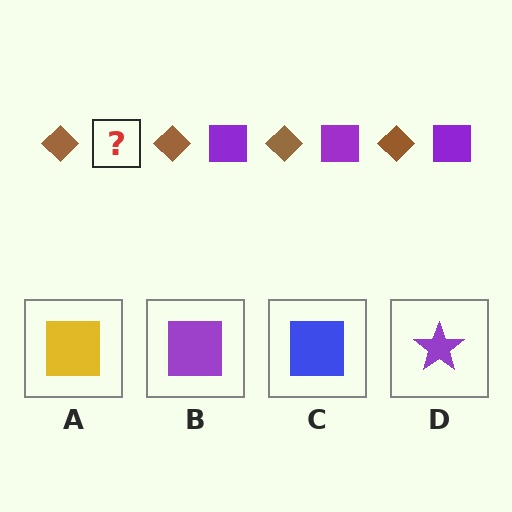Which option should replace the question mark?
Option B.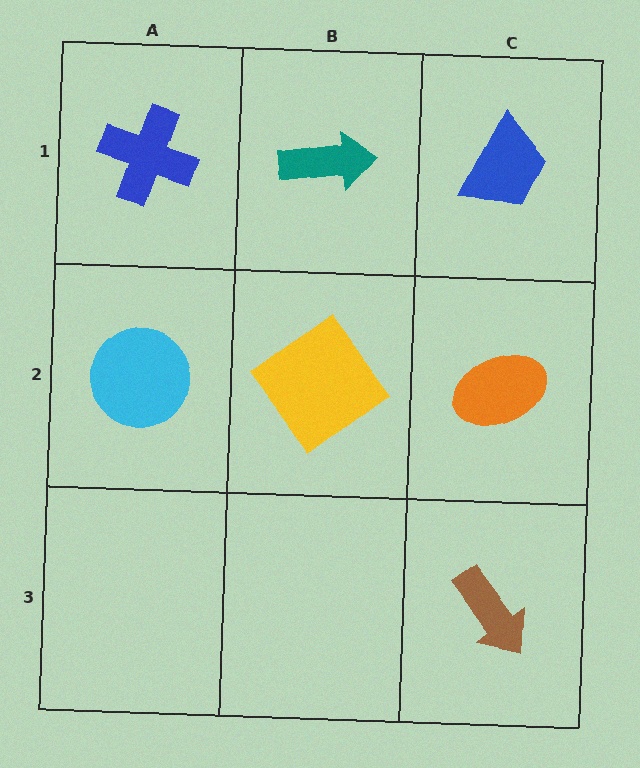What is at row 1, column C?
A blue trapezoid.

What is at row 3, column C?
A brown arrow.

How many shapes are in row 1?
3 shapes.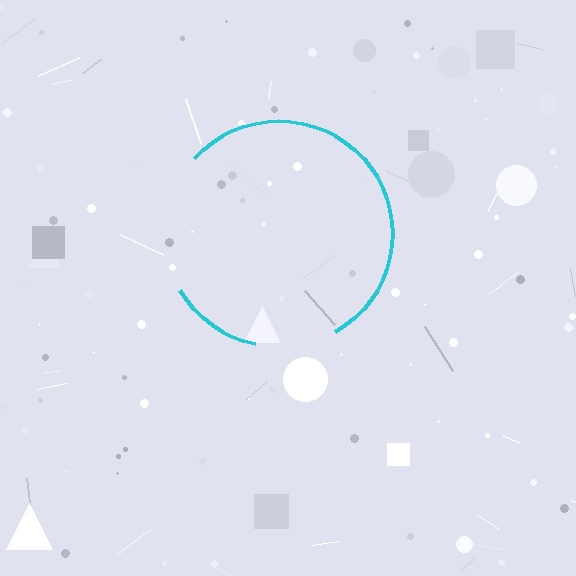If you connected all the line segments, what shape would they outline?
They would outline a circle.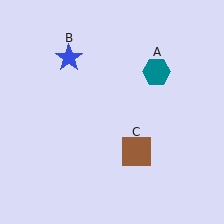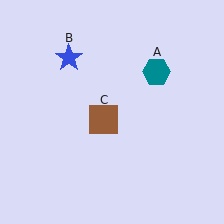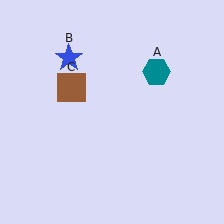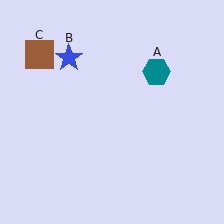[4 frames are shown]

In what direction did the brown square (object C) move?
The brown square (object C) moved up and to the left.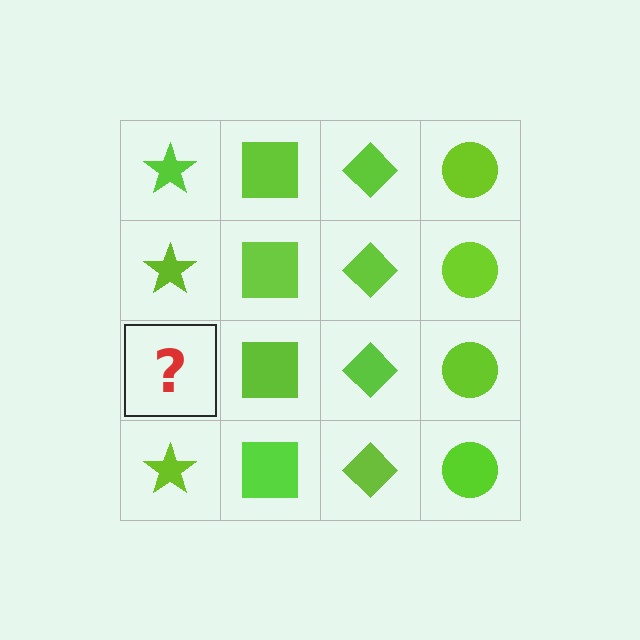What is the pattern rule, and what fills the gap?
The rule is that each column has a consistent shape. The gap should be filled with a lime star.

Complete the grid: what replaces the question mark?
The question mark should be replaced with a lime star.